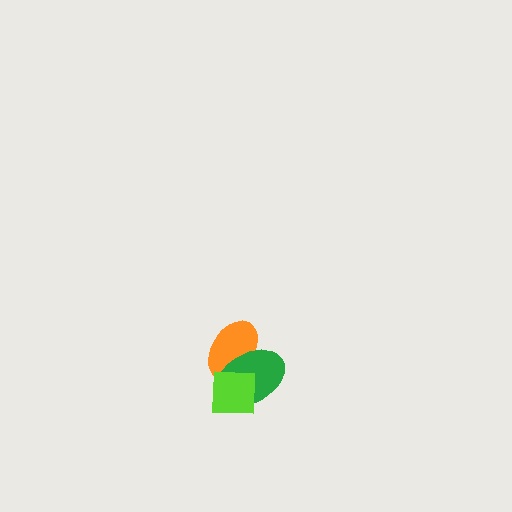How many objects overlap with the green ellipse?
2 objects overlap with the green ellipse.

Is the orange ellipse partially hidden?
Yes, it is partially covered by another shape.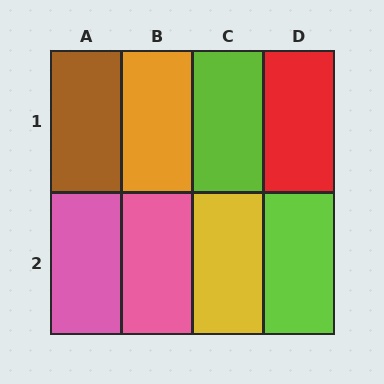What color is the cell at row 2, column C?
Yellow.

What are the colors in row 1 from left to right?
Brown, orange, lime, red.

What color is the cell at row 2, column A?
Pink.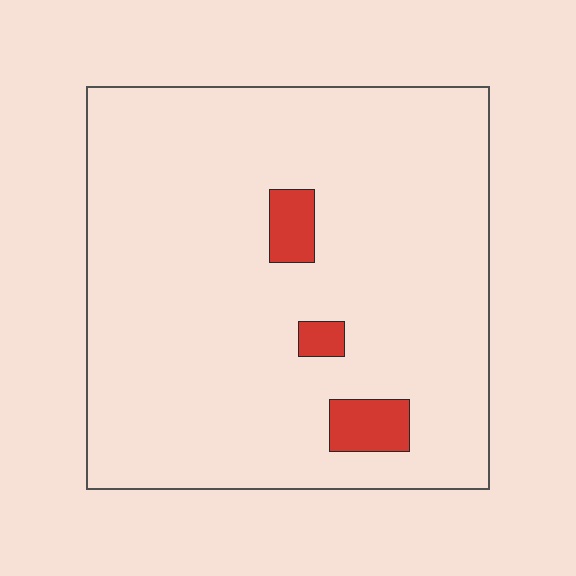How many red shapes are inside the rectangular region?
3.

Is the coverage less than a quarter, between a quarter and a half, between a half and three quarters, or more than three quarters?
Less than a quarter.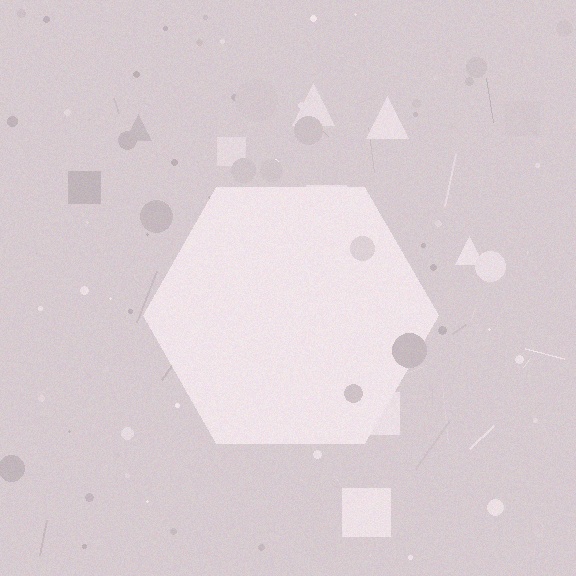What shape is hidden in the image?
A hexagon is hidden in the image.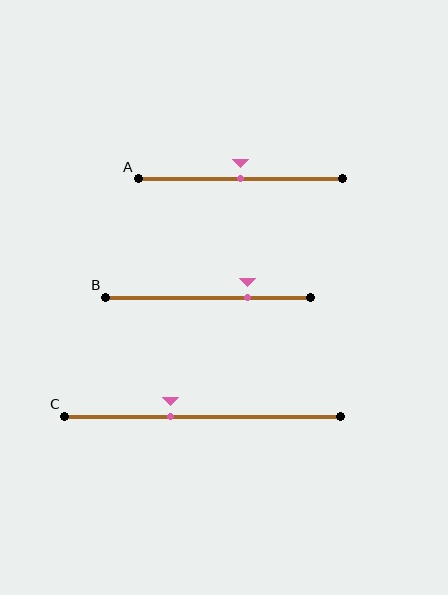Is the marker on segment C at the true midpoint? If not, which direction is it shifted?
No, the marker on segment C is shifted to the left by about 12% of the segment length.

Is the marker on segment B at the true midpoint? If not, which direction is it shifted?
No, the marker on segment B is shifted to the right by about 19% of the segment length.